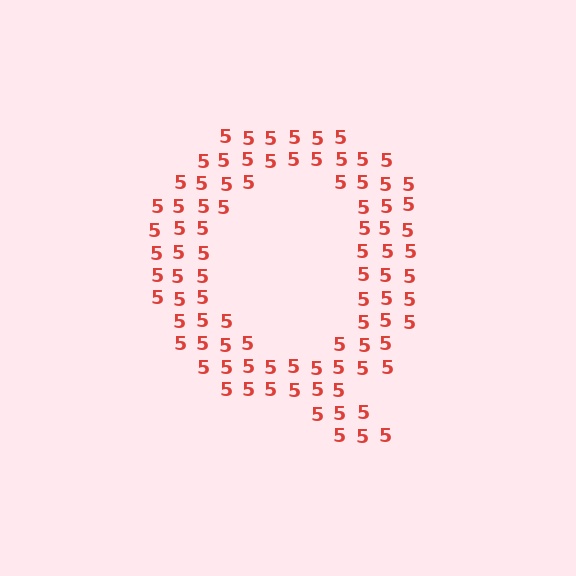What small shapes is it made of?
It is made of small digit 5's.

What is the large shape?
The large shape is the letter Q.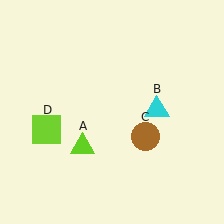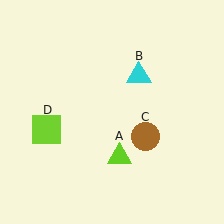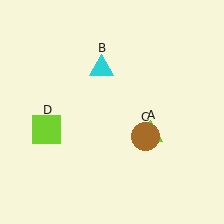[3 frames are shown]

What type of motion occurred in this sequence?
The lime triangle (object A), cyan triangle (object B) rotated counterclockwise around the center of the scene.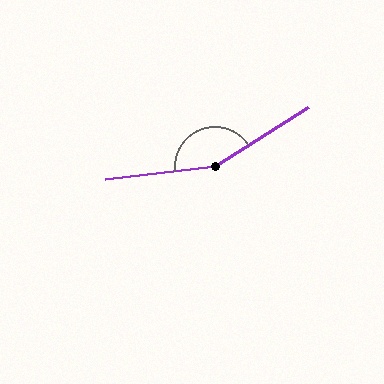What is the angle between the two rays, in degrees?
Approximately 154 degrees.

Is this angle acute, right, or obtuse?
It is obtuse.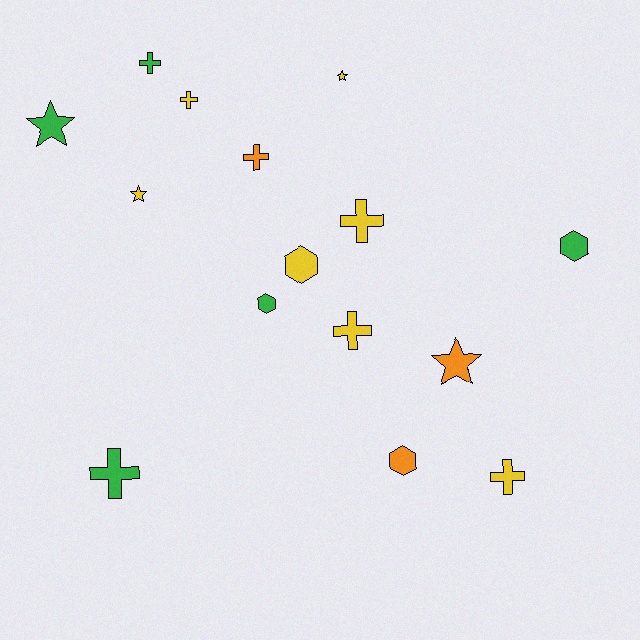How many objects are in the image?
There are 15 objects.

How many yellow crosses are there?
There are 4 yellow crosses.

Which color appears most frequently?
Yellow, with 7 objects.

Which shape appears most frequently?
Cross, with 7 objects.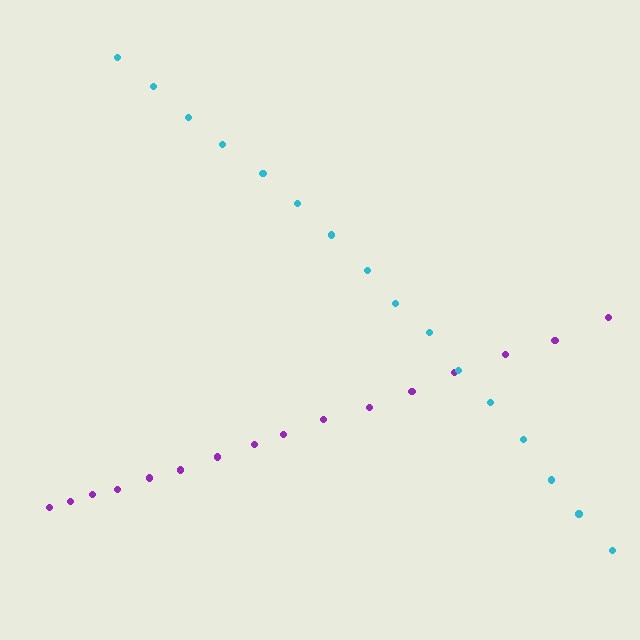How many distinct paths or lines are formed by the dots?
There are 2 distinct paths.